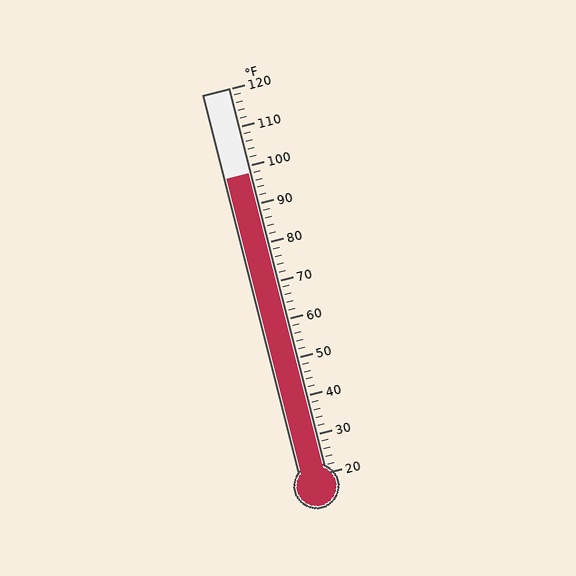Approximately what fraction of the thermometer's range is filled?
The thermometer is filled to approximately 80% of its range.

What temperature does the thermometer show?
The thermometer shows approximately 98°F.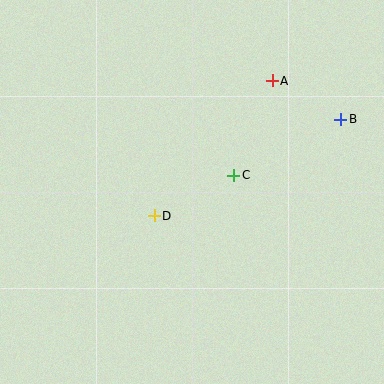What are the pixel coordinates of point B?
Point B is at (341, 119).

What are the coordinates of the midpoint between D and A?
The midpoint between D and A is at (213, 148).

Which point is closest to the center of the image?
Point D at (154, 216) is closest to the center.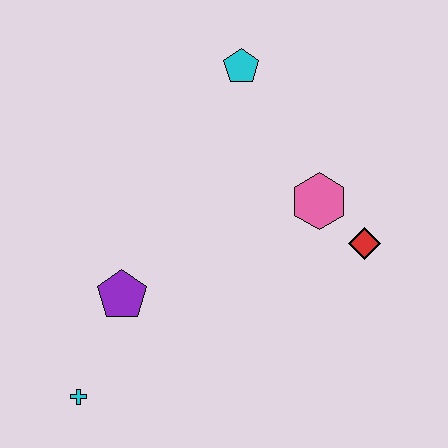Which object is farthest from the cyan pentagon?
The cyan cross is farthest from the cyan pentagon.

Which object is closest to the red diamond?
The pink hexagon is closest to the red diamond.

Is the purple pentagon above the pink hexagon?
No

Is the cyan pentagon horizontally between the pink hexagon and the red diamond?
No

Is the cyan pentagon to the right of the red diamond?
No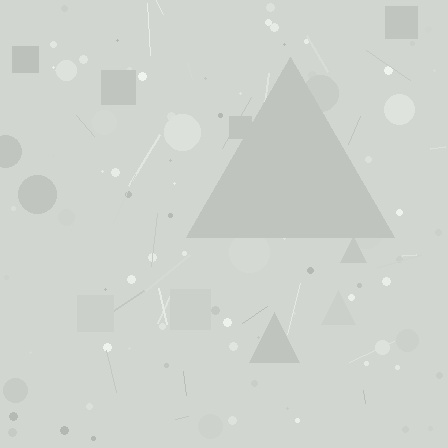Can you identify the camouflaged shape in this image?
The camouflaged shape is a triangle.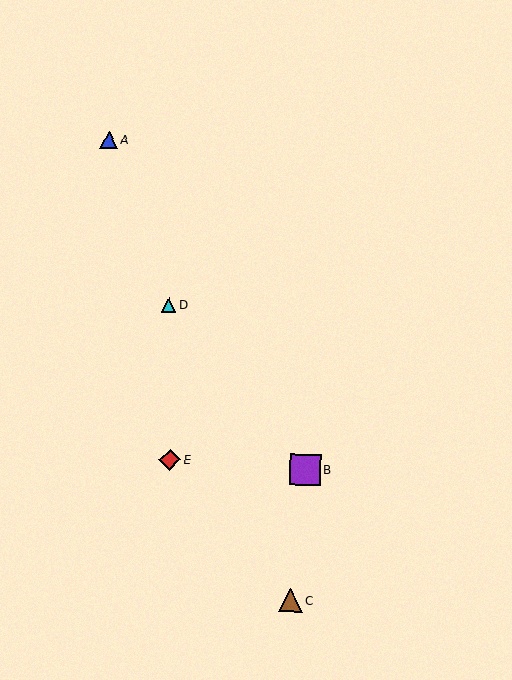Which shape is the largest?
The purple square (labeled B) is the largest.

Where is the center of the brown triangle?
The center of the brown triangle is at (290, 600).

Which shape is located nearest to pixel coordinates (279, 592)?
The brown triangle (labeled C) at (290, 600) is nearest to that location.